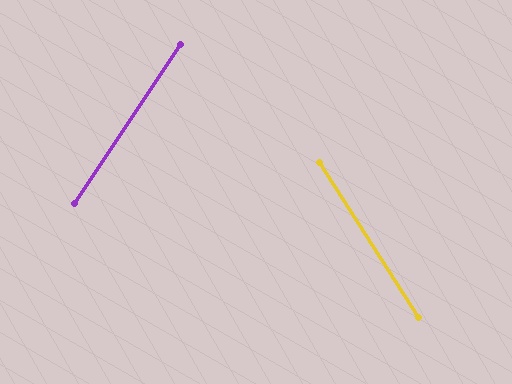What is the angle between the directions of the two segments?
Approximately 67 degrees.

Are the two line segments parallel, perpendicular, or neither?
Neither parallel nor perpendicular — they differ by about 67°.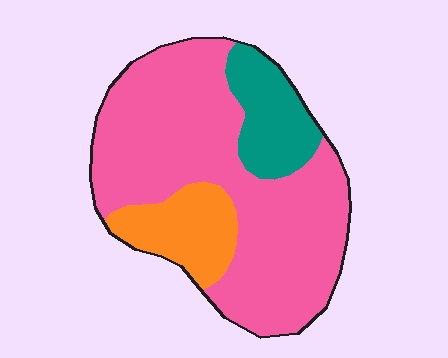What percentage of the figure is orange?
Orange covers 15% of the figure.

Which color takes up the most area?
Pink, at roughly 70%.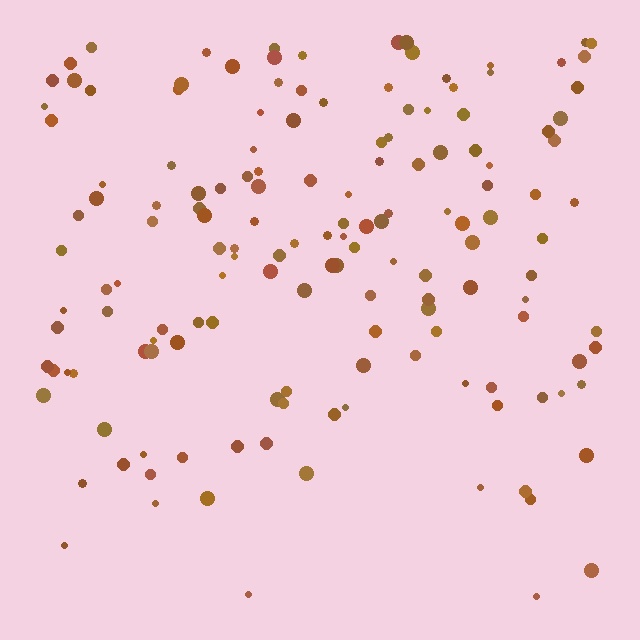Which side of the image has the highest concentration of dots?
The top.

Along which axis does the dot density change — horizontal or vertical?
Vertical.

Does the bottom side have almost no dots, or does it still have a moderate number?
Still a moderate number, just noticeably fewer than the top.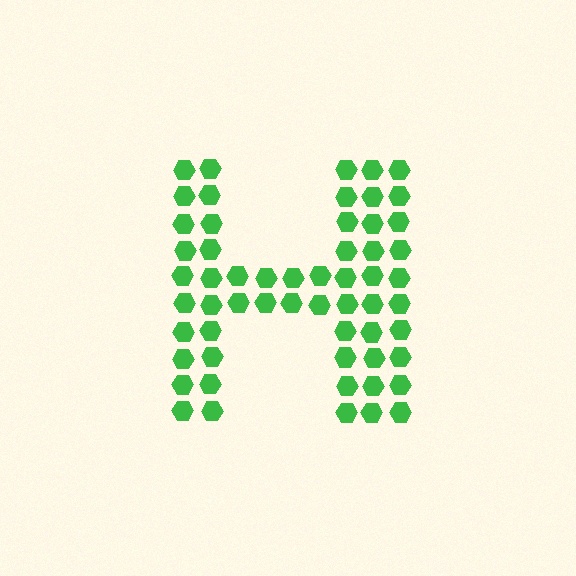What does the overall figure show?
The overall figure shows the letter H.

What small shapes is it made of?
It is made of small hexagons.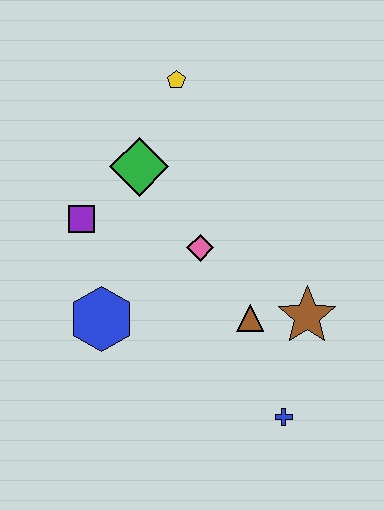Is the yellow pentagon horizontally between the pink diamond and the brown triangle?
No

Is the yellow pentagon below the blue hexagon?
No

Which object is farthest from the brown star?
The yellow pentagon is farthest from the brown star.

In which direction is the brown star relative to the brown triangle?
The brown star is to the right of the brown triangle.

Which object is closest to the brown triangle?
The brown star is closest to the brown triangle.